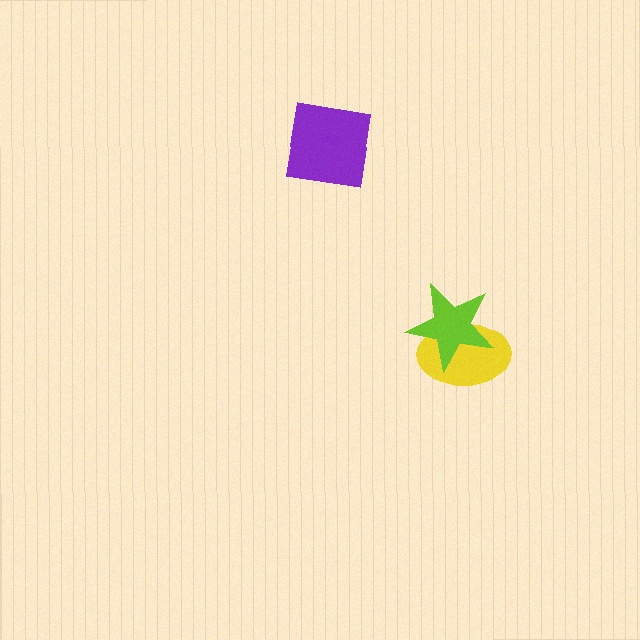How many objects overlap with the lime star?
1 object overlaps with the lime star.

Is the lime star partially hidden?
No, no other shape covers it.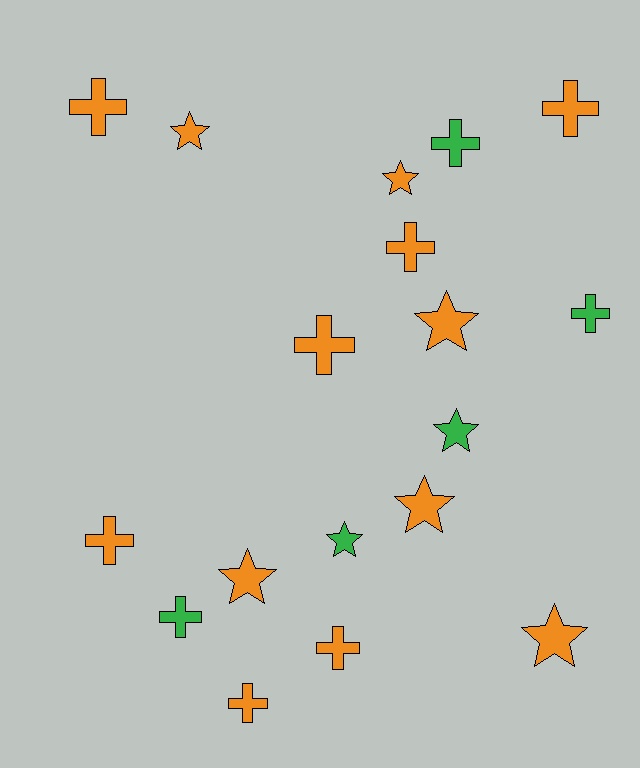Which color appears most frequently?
Orange, with 13 objects.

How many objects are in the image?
There are 18 objects.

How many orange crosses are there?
There are 7 orange crosses.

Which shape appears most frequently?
Cross, with 10 objects.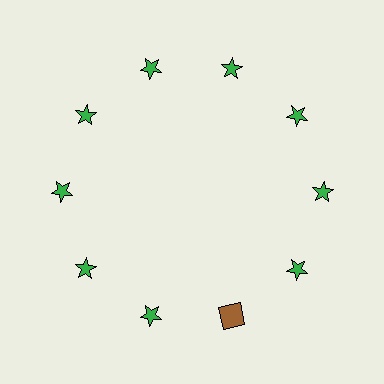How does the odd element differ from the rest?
It differs in both color (brown instead of green) and shape (square instead of star).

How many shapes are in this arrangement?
There are 10 shapes arranged in a ring pattern.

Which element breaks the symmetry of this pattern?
The brown square at roughly the 5 o'clock position breaks the symmetry. All other shapes are green stars.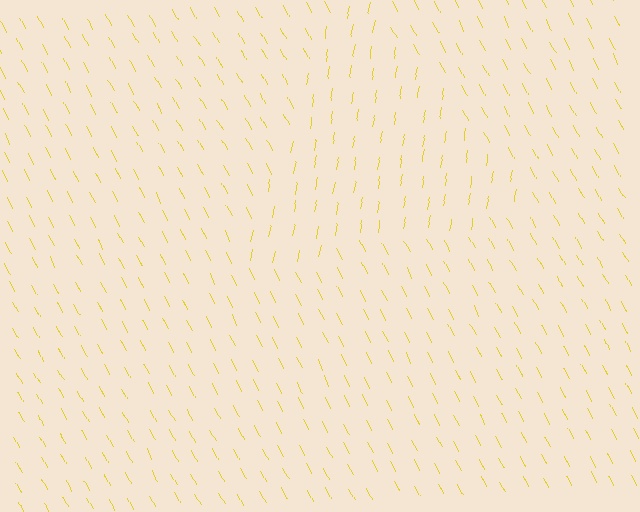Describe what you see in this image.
The image is filled with small yellow line segments. A triangle region in the image has lines oriented differently from the surrounding lines, creating a visible texture boundary.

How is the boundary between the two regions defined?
The boundary is defined purely by a change in line orientation (approximately 38 degrees difference). All lines are the same color and thickness.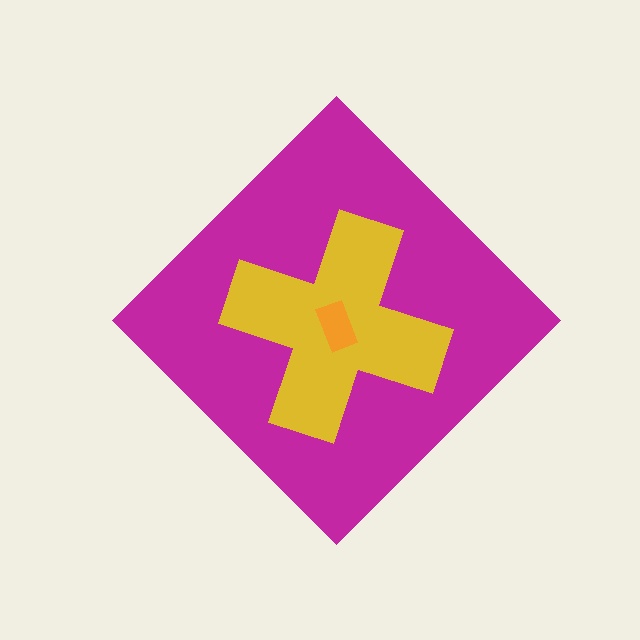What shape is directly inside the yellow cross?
The orange rectangle.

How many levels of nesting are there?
3.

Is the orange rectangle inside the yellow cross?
Yes.